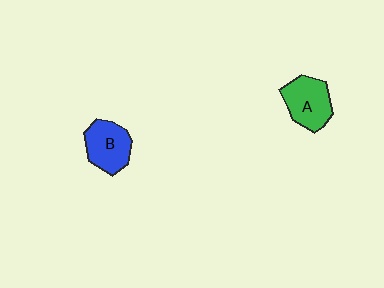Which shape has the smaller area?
Shape B (blue).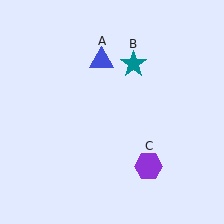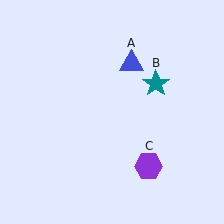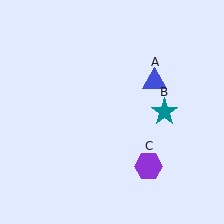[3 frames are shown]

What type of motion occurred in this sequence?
The blue triangle (object A), teal star (object B) rotated clockwise around the center of the scene.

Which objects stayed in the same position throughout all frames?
Purple hexagon (object C) remained stationary.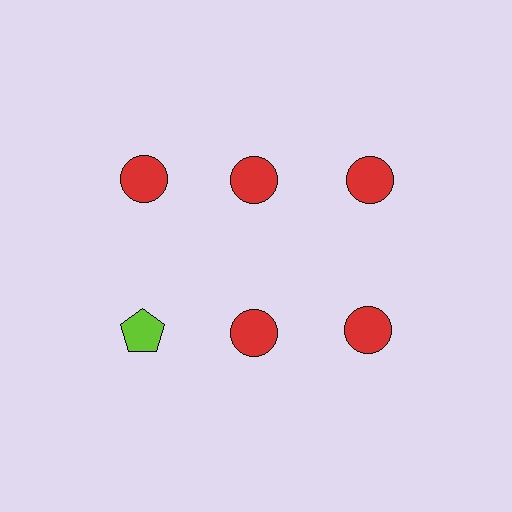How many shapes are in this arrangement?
There are 6 shapes arranged in a grid pattern.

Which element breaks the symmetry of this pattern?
The lime pentagon in the second row, leftmost column breaks the symmetry. All other shapes are red circles.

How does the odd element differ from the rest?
It differs in both color (lime instead of red) and shape (pentagon instead of circle).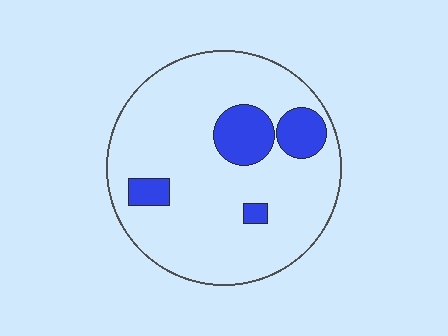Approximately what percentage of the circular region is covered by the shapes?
Approximately 15%.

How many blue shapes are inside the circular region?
4.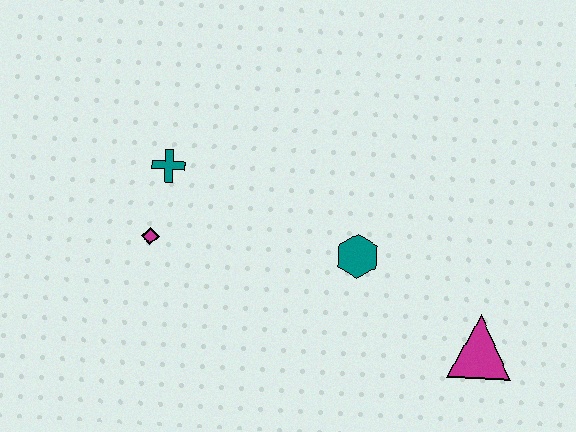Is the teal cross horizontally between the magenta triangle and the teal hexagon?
No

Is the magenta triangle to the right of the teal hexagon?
Yes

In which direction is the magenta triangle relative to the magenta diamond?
The magenta triangle is to the right of the magenta diamond.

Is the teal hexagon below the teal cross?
Yes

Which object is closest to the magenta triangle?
The teal hexagon is closest to the magenta triangle.